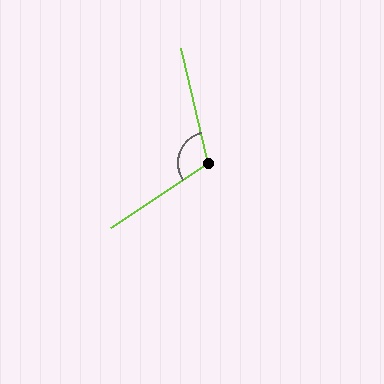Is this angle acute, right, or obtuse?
It is obtuse.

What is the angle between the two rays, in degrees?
Approximately 110 degrees.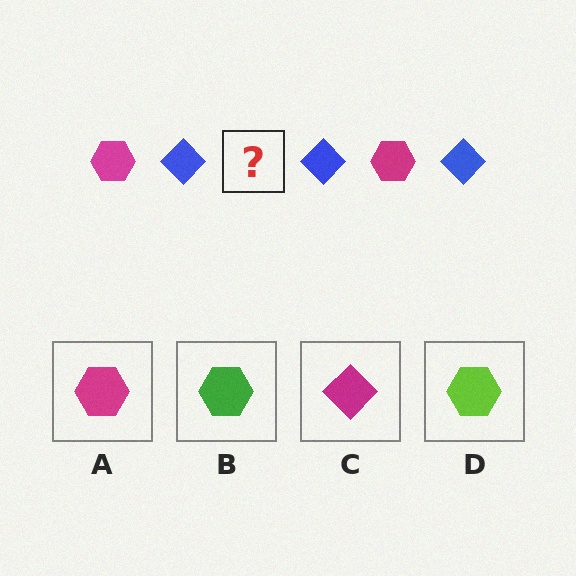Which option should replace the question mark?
Option A.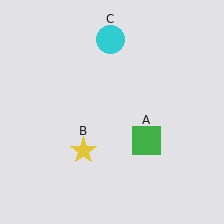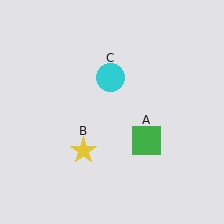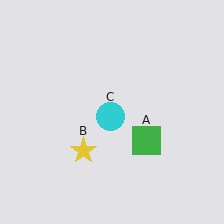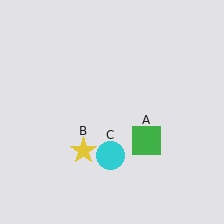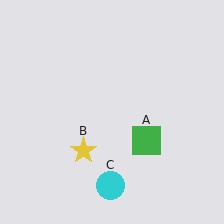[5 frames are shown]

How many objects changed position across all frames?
1 object changed position: cyan circle (object C).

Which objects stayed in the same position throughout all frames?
Green square (object A) and yellow star (object B) remained stationary.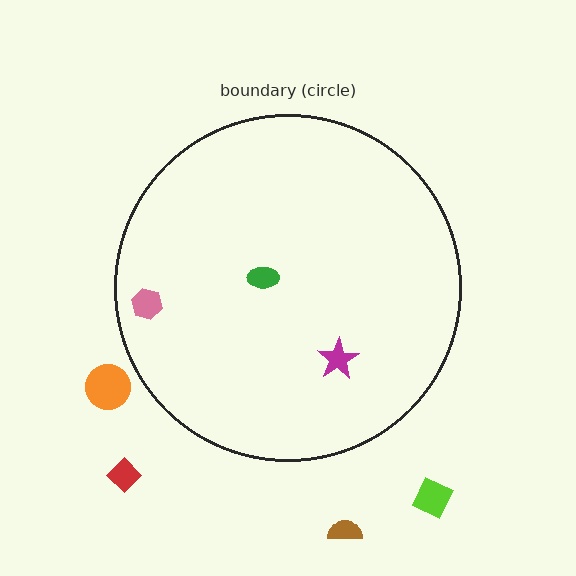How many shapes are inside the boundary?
3 inside, 4 outside.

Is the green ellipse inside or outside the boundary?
Inside.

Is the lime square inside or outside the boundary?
Outside.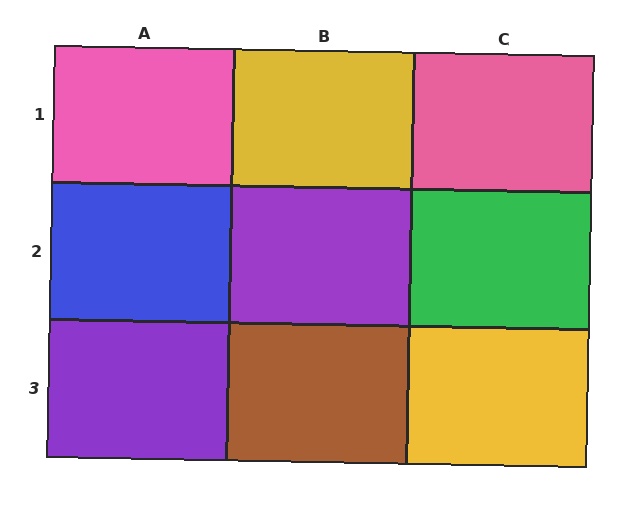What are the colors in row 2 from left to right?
Blue, purple, green.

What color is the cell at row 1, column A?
Pink.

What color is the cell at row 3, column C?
Yellow.